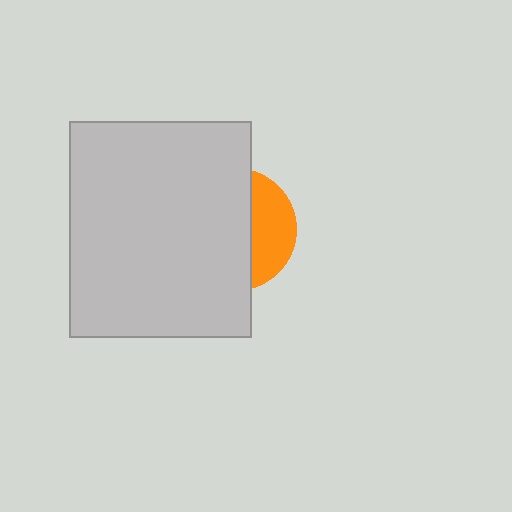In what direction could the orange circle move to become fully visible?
The orange circle could move right. That would shift it out from behind the light gray rectangle entirely.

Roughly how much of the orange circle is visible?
A small part of it is visible (roughly 33%).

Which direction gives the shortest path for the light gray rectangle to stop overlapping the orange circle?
Moving left gives the shortest separation.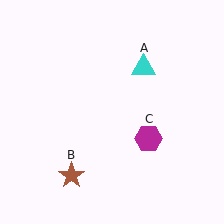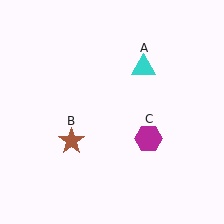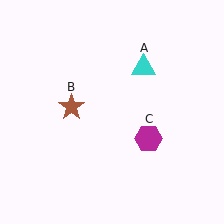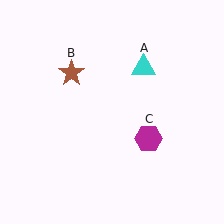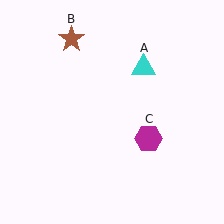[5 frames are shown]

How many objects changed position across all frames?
1 object changed position: brown star (object B).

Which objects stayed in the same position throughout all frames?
Cyan triangle (object A) and magenta hexagon (object C) remained stationary.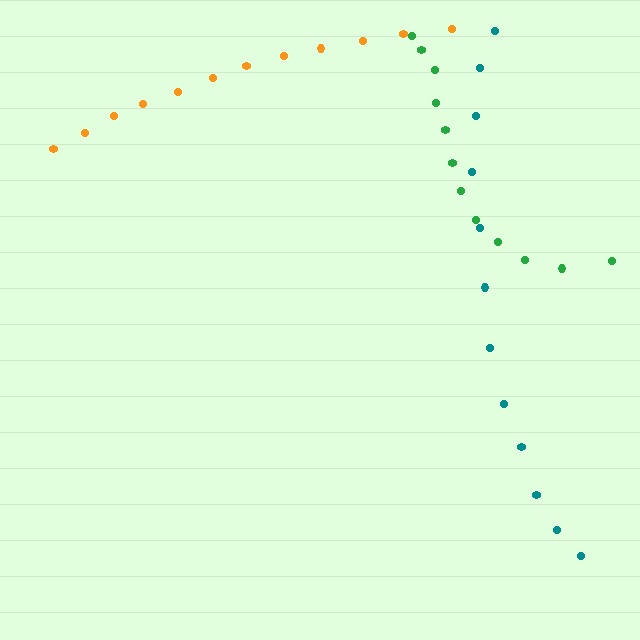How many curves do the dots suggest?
There are 3 distinct paths.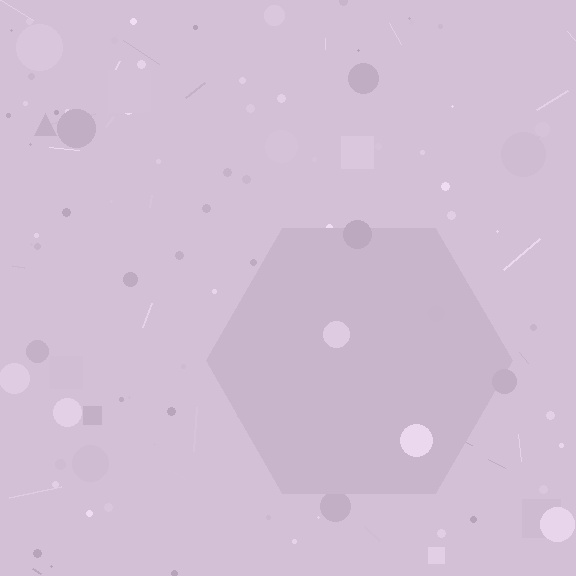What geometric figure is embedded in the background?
A hexagon is embedded in the background.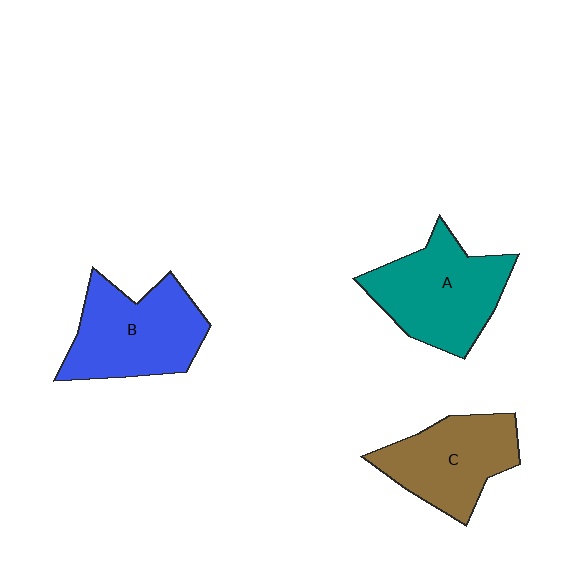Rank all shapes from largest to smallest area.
From largest to smallest: A (teal), B (blue), C (brown).